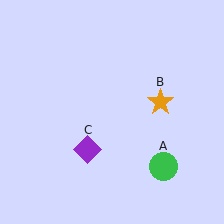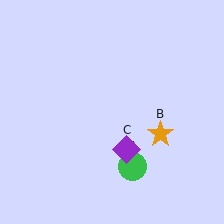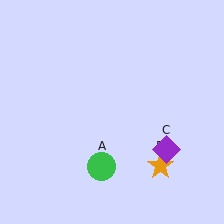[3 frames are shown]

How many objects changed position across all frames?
3 objects changed position: green circle (object A), orange star (object B), purple diamond (object C).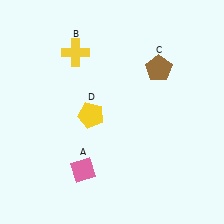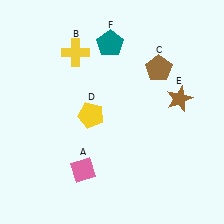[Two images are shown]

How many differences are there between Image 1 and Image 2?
There are 2 differences between the two images.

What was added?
A brown star (E), a teal pentagon (F) were added in Image 2.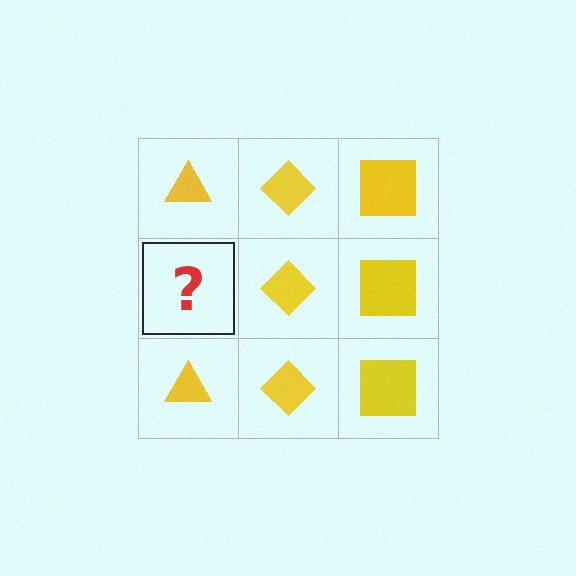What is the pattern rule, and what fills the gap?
The rule is that each column has a consistent shape. The gap should be filled with a yellow triangle.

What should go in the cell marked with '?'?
The missing cell should contain a yellow triangle.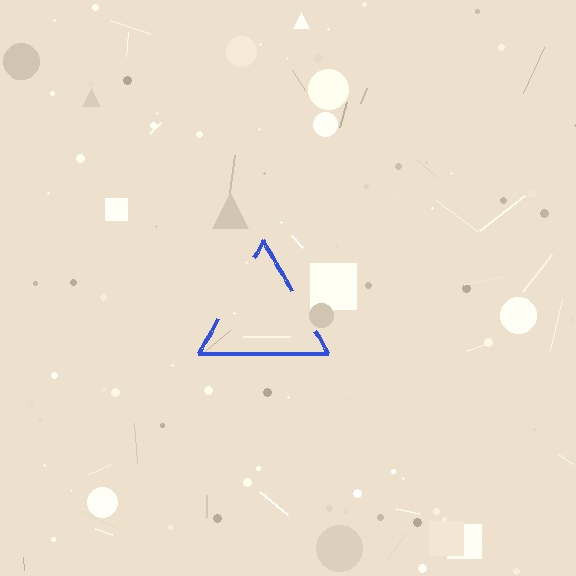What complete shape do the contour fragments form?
The contour fragments form a triangle.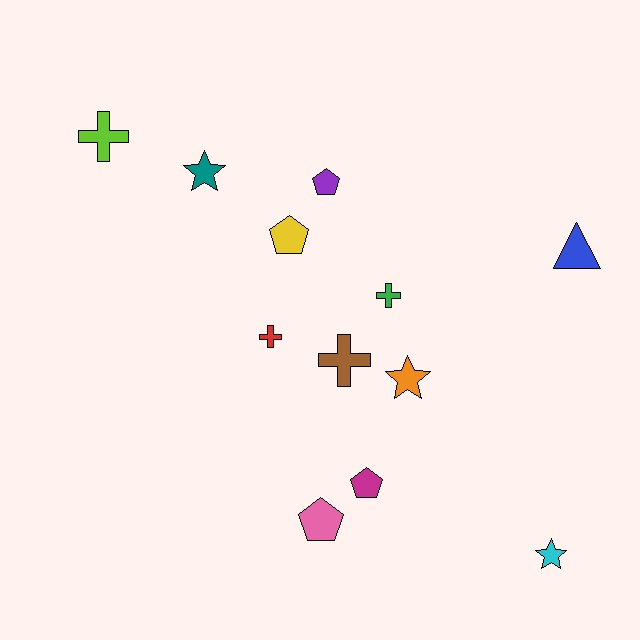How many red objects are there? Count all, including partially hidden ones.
There is 1 red object.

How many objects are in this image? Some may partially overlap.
There are 12 objects.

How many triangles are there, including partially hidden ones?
There is 1 triangle.